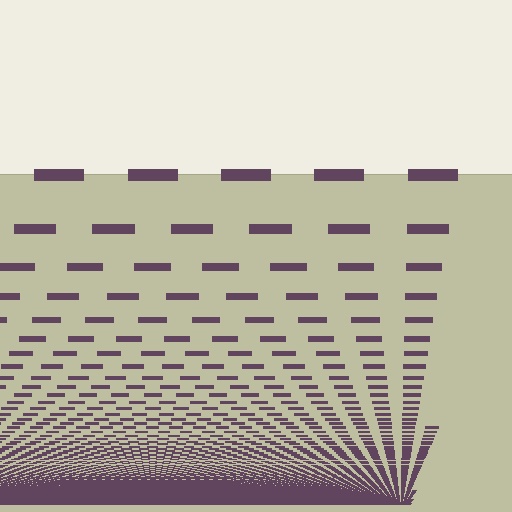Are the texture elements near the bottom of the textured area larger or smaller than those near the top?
Smaller. The gradient is inverted — elements near the bottom are smaller and denser.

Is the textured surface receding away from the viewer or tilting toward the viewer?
The surface appears to tilt toward the viewer. Texture elements get larger and sparser toward the top.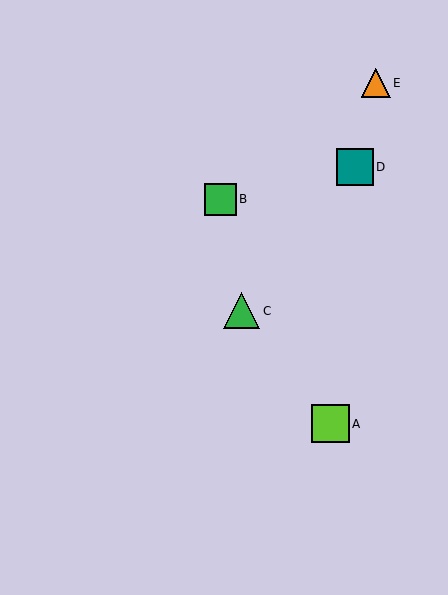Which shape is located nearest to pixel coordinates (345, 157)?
The teal square (labeled D) at (355, 167) is nearest to that location.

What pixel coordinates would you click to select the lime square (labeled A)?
Click at (331, 424) to select the lime square A.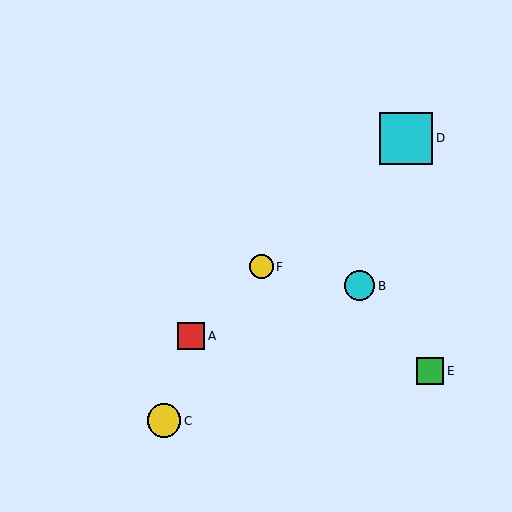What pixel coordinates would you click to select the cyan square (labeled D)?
Click at (406, 138) to select the cyan square D.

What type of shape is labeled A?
Shape A is a red square.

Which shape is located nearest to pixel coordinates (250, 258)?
The yellow circle (labeled F) at (261, 267) is nearest to that location.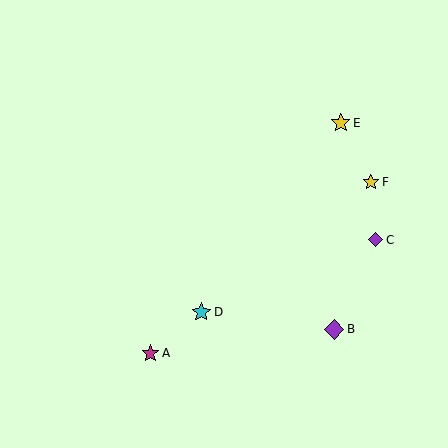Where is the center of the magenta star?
The center of the magenta star is at (150, 353).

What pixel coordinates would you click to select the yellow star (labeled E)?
Click at (341, 123) to select the yellow star E.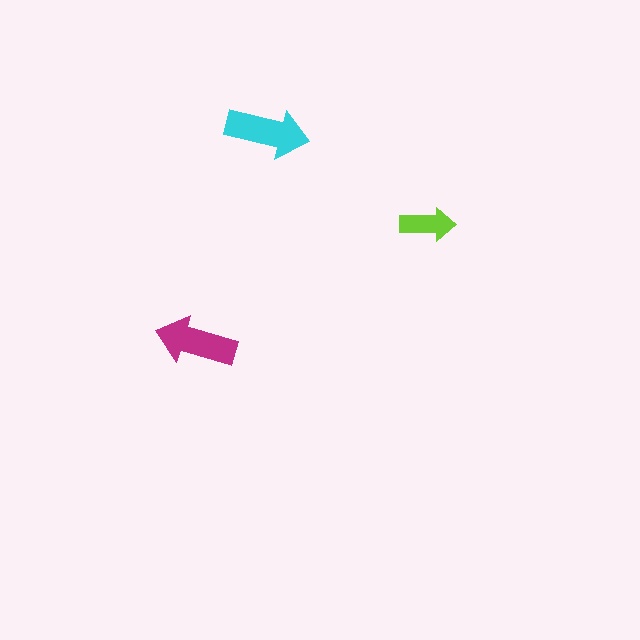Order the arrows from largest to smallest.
the cyan one, the magenta one, the lime one.